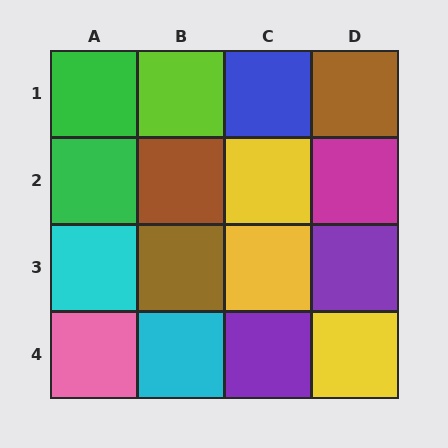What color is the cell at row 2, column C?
Yellow.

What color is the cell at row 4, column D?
Yellow.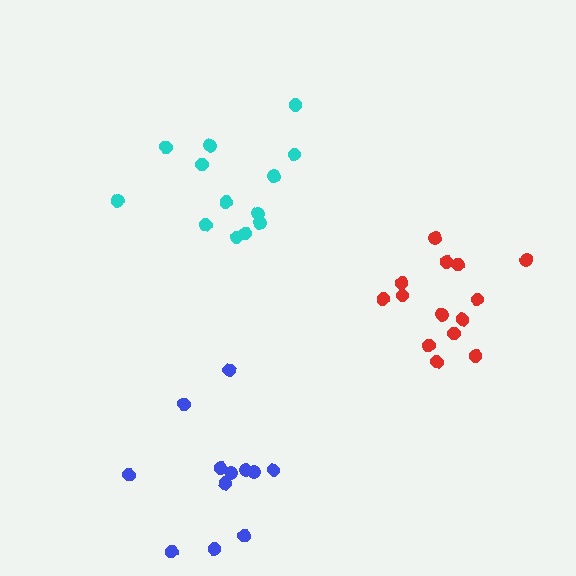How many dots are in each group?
Group 1: 12 dots, Group 2: 13 dots, Group 3: 14 dots (39 total).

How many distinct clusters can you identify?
There are 3 distinct clusters.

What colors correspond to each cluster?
The clusters are colored: blue, cyan, red.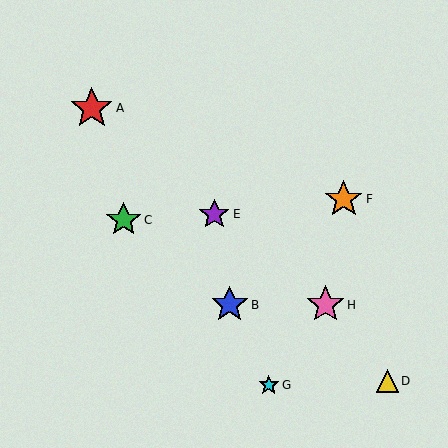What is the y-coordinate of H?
Object H is at y≈305.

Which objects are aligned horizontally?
Objects B, H are aligned horizontally.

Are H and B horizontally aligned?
Yes, both are at y≈305.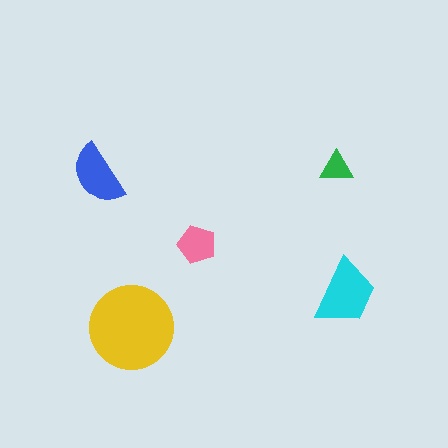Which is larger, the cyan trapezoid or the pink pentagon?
The cyan trapezoid.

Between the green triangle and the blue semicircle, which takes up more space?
The blue semicircle.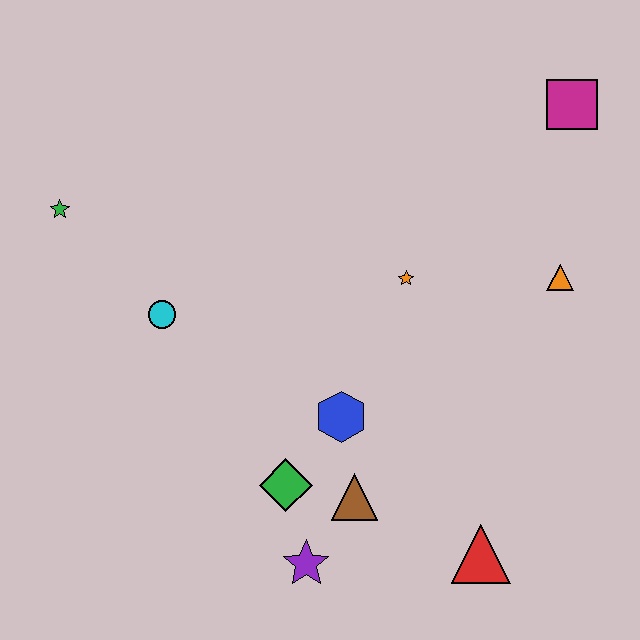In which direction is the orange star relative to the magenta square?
The orange star is below the magenta square.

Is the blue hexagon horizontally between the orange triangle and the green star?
Yes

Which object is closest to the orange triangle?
The orange star is closest to the orange triangle.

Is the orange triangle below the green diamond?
No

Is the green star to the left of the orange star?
Yes